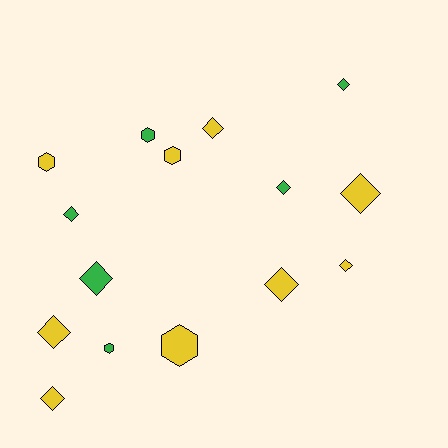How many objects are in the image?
There are 15 objects.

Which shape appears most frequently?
Diamond, with 10 objects.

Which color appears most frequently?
Yellow, with 9 objects.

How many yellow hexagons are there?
There are 3 yellow hexagons.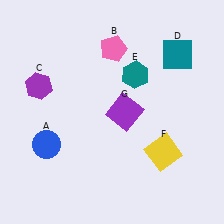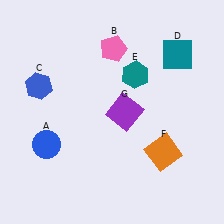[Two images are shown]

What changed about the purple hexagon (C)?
In Image 1, C is purple. In Image 2, it changed to blue.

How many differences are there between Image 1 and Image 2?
There are 2 differences between the two images.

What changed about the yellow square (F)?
In Image 1, F is yellow. In Image 2, it changed to orange.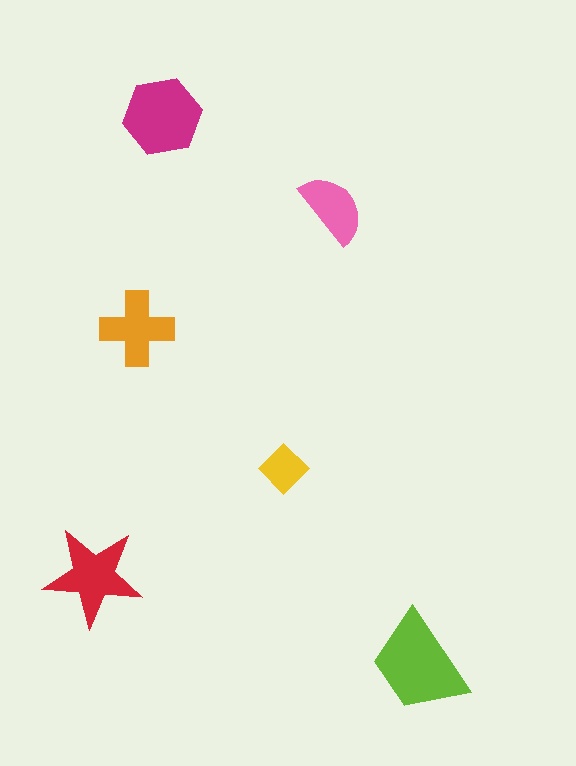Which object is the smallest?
The yellow diamond.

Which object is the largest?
The lime trapezoid.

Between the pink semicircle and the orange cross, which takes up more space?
The orange cross.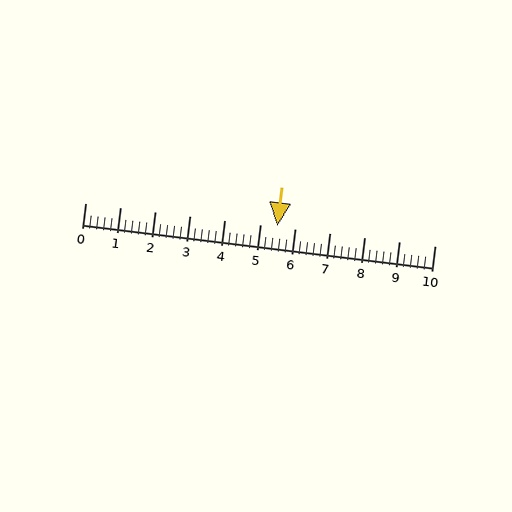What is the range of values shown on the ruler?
The ruler shows values from 0 to 10.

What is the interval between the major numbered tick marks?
The major tick marks are spaced 1 units apart.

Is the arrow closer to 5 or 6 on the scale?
The arrow is closer to 6.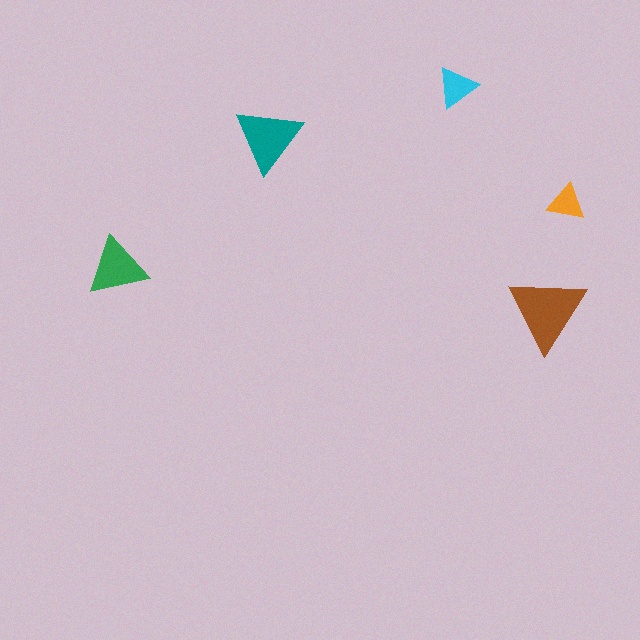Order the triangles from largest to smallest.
the brown one, the teal one, the green one, the cyan one, the orange one.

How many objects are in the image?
There are 5 objects in the image.